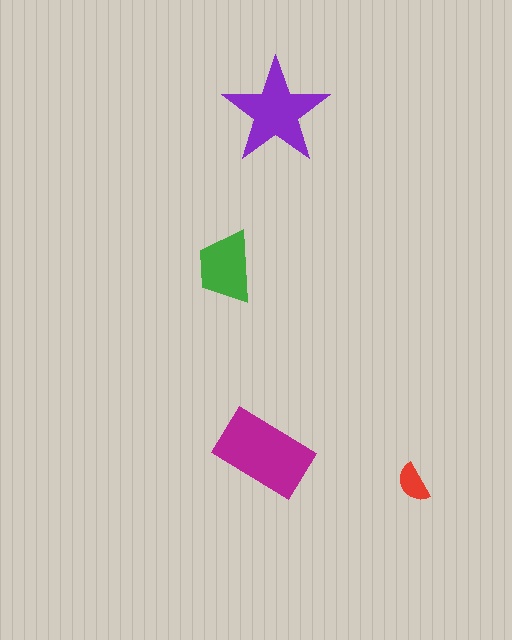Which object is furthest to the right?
The red semicircle is rightmost.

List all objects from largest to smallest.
The magenta rectangle, the purple star, the green trapezoid, the red semicircle.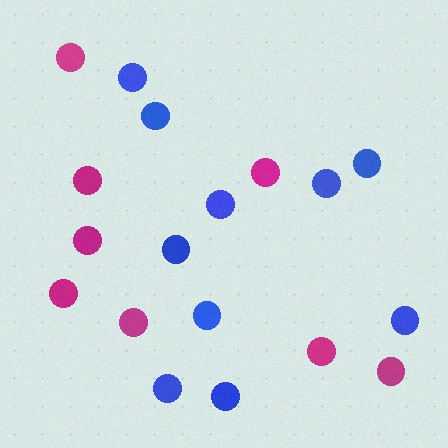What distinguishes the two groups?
There are 2 groups: one group of blue circles (10) and one group of magenta circles (8).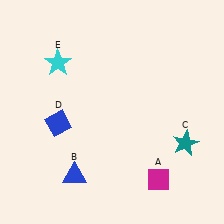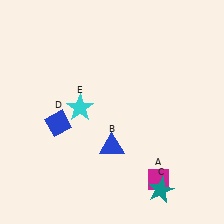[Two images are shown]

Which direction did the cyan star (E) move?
The cyan star (E) moved down.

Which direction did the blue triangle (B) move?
The blue triangle (B) moved right.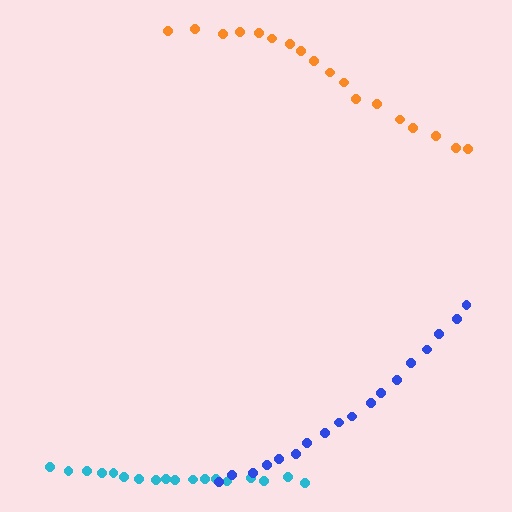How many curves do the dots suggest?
There are 3 distinct paths.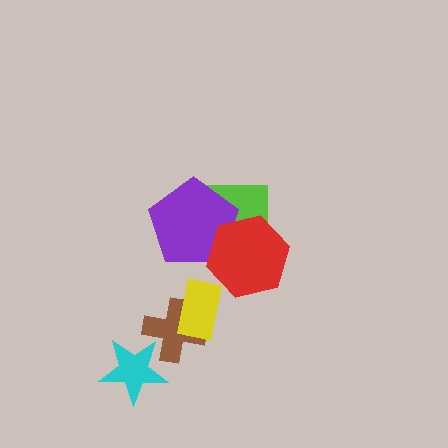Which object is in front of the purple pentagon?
The red hexagon is in front of the purple pentagon.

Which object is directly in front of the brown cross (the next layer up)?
The yellow rectangle is directly in front of the brown cross.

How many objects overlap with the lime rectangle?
2 objects overlap with the lime rectangle.